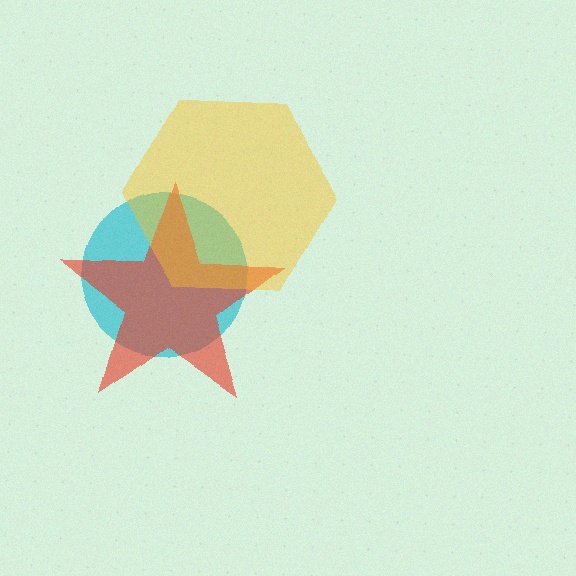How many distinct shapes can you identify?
There are 3 distinct shapes: a cyan circle, a red star, a yellow hexagon.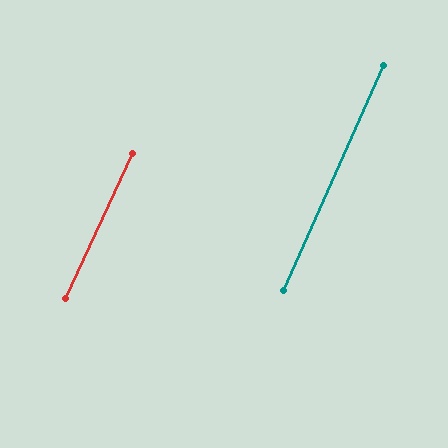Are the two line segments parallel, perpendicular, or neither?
Parallel — their directions differ by only 1.0°.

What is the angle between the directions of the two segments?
Approximately 1 degree.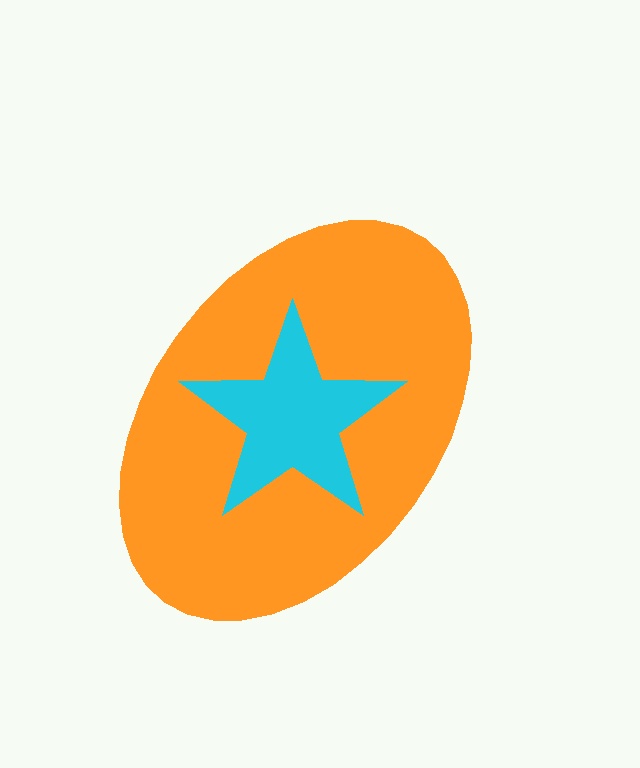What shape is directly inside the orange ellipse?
The cyan star.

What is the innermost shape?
The cyan star.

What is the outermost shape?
The orange ellipse.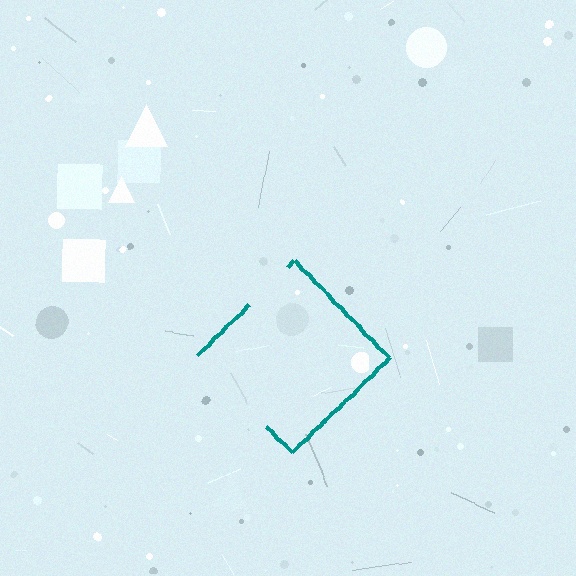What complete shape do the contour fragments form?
The contour fragments form a diamond.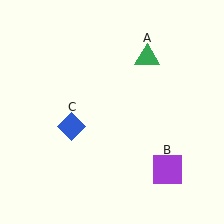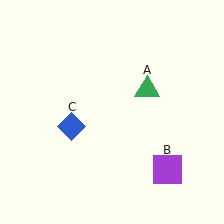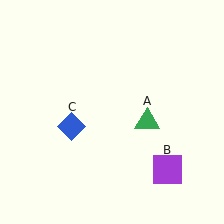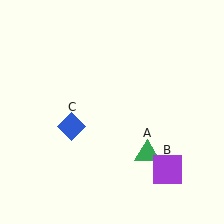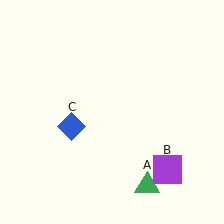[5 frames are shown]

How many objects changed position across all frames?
1 object changed position: green triangle (object A).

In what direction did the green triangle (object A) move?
The green triangle (object A) moved down.